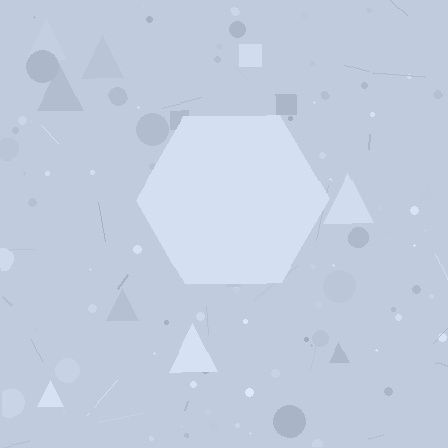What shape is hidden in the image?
A hexagon is hidden in the image.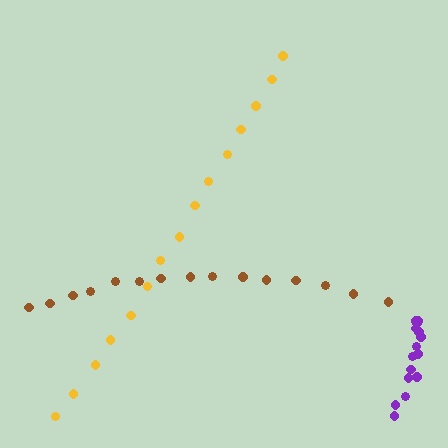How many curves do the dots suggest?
There are 3 distinct paths.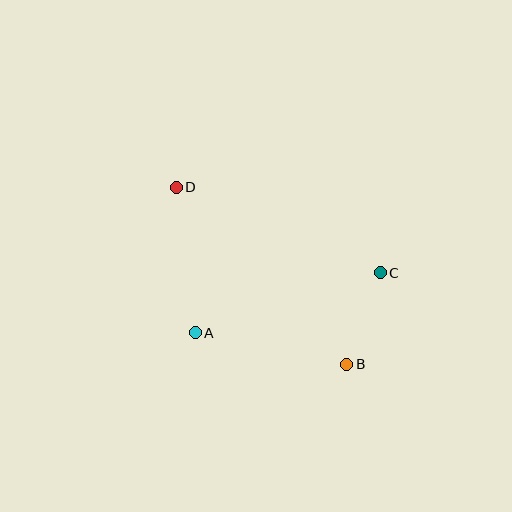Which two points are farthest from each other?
Points B and D are farthest from each other.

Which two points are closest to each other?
Points B and C are closest to each other.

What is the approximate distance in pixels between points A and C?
The distance between A and C is approximately 195 pixels.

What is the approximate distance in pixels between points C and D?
The distance between C and D is approximately 221 pixels.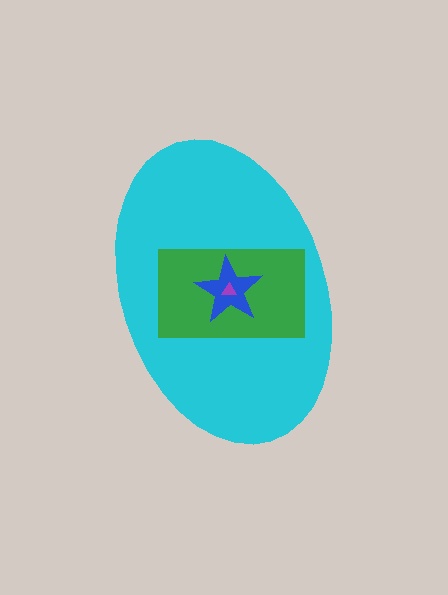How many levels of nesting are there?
4.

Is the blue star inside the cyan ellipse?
Yes.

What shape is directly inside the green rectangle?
The blue star.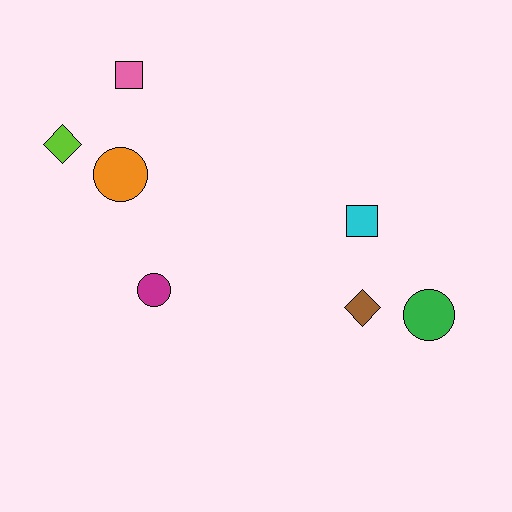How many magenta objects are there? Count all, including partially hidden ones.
There is 1 magenta object.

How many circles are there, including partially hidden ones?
There are 3 circles.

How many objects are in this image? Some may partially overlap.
There are 7 objects.